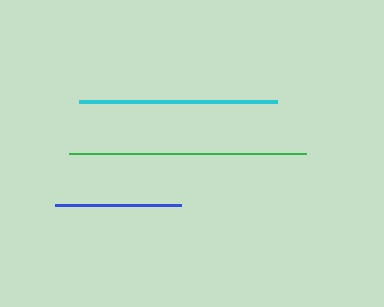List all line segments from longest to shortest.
From longest to shortest: green, cyan, blue.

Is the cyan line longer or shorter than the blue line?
The cyan line is longer than the blue line.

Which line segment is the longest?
The green line is the longest at approximately 237 pixels.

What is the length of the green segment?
The green segment is approximately 237 pixels long.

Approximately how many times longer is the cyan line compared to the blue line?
The cyan line is approximately 1.6 times the length of the blue line.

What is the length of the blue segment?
The blue segment is approximately 125 pixels long.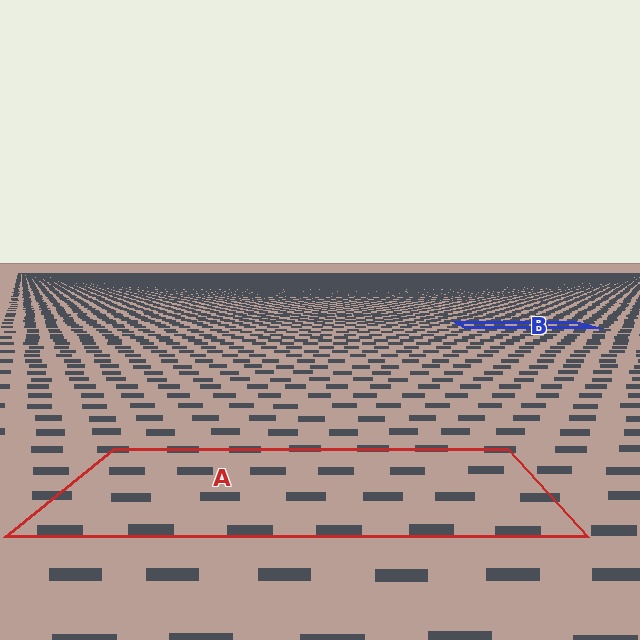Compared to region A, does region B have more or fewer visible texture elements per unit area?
Region B has more texture elements per unit area — they are packed more densely because it is farther away.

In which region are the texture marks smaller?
The texture marks are smaller in region B, because it is farther away.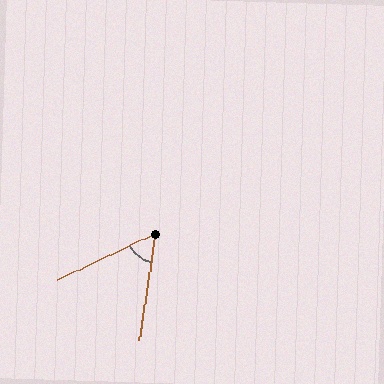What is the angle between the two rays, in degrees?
Approximately 56 degrees.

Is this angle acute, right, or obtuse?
It is acute.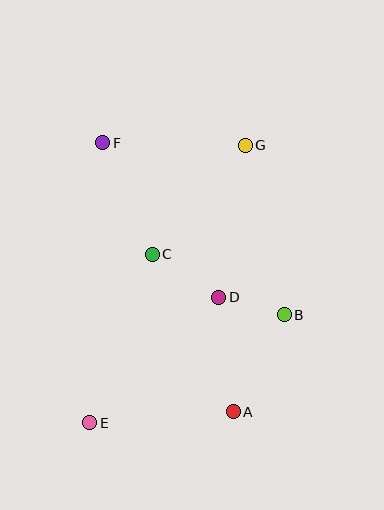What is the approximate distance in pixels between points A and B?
The distance between A and B is approximately 109 pixels.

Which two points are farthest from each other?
Points E and G are farthest from each other.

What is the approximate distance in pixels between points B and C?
The distance between B and C is approximately 145 pixels.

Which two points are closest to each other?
Points B and D are closest to each other.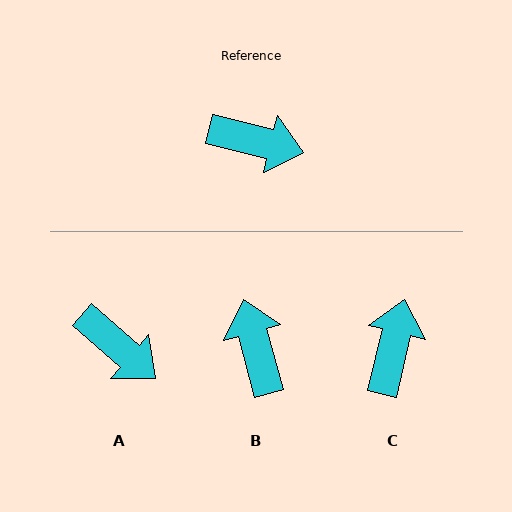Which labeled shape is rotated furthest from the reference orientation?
B, about 119 degrees away.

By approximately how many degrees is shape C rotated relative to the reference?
Approximately 90 degrees counter-clockwise.